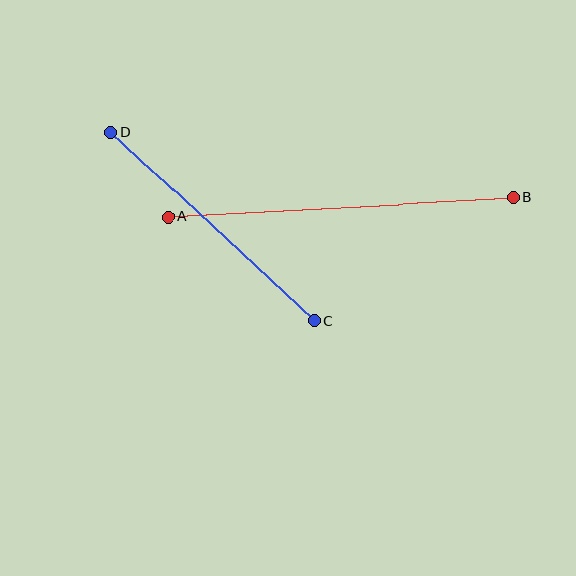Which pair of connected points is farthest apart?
Points A and B are farthest apart.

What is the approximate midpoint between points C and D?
The midpoint is at approximately (213, 226) pixels.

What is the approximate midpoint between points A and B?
The midpoint is at approximately (340, 207) pixels.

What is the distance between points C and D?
The distance is approximately 277 pixels.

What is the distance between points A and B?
The distance is approximately 346 pixels.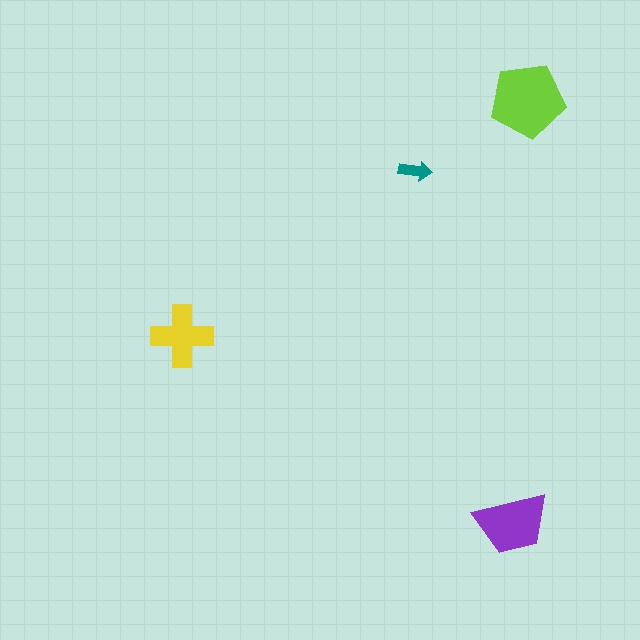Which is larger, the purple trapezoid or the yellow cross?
The purple trapezoid.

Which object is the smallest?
The teal arrow.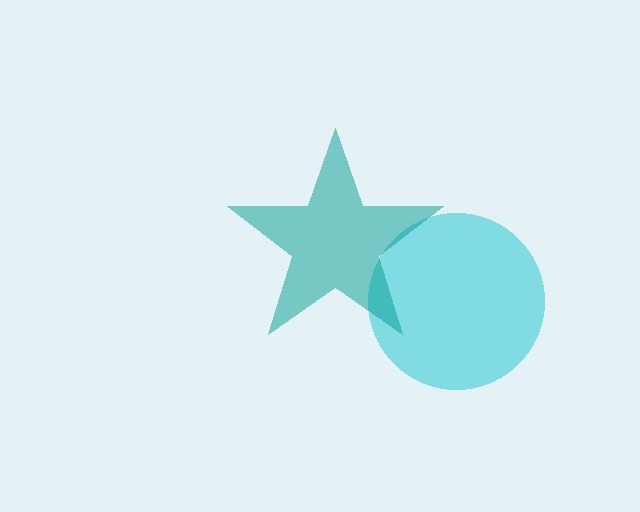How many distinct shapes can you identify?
There are 2 distinct shapes: a cyan circle, a teal star.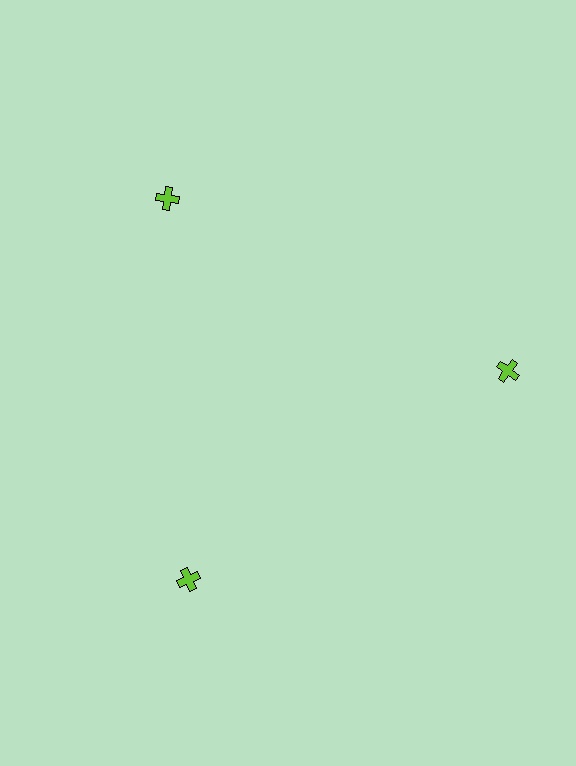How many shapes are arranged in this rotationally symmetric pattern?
There are 3 shapes, arranged in 3 groups of 1.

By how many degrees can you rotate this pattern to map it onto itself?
The pattern maps onto itself every 120 degrees of rotation.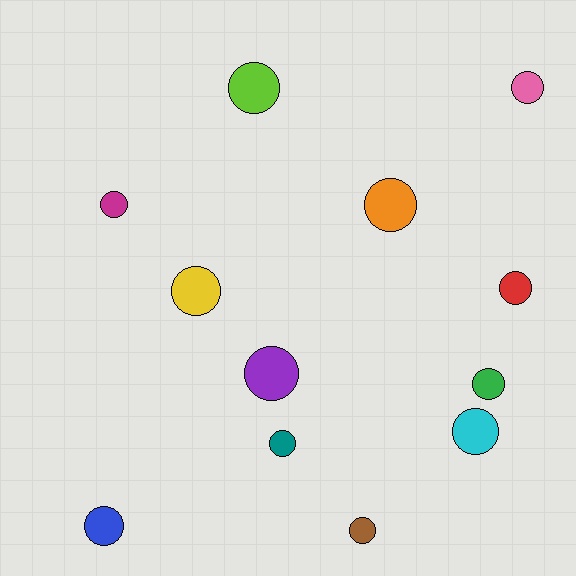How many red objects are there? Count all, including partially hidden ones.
There is 1 red object.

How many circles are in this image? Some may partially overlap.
There are 12 circles.